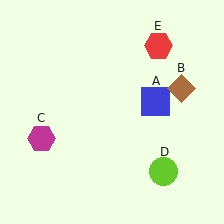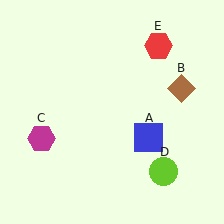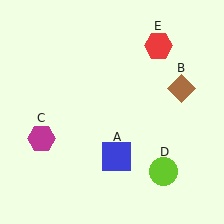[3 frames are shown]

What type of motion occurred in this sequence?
The blue square (object A) rotated clockwise around the center of the scene.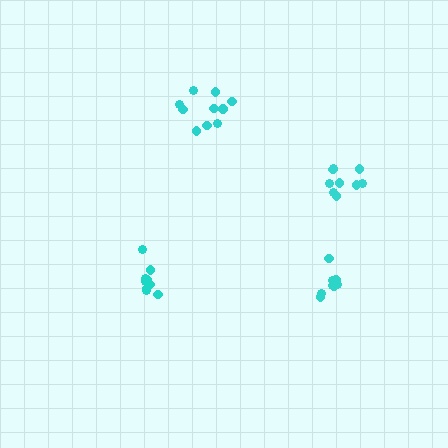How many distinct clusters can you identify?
There are 4 distinct clusters.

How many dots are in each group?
Group 1: 9 dots, Group 2: 10 dots, Group 3: 9 dots, Group 4: 8 dots (36 total).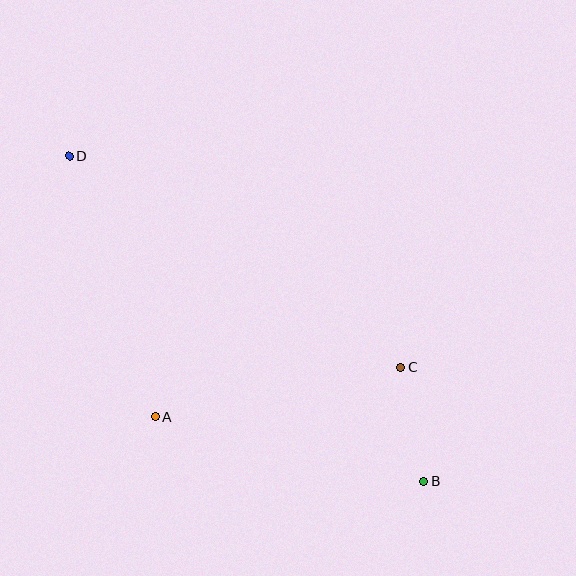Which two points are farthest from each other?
Points B and D are farthest from each other.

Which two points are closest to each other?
Points B and C are closest to each other.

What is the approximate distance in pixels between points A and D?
The distance between A and D is approximately 274 pixels.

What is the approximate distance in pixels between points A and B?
The distance between A and B is approximately 276 pixels.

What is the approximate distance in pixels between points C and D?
The distance between C and D is approximately 393 pixels.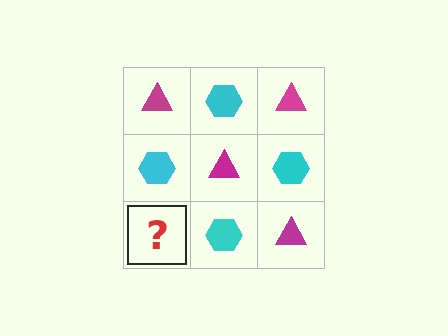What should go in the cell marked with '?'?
The missing cell should contain a magenta triangle.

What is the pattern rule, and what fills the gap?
The rule is that it alternates magenta triangle and cyan hexagon in a checkerboard pattern. The gap should be filled with a magenta triangle.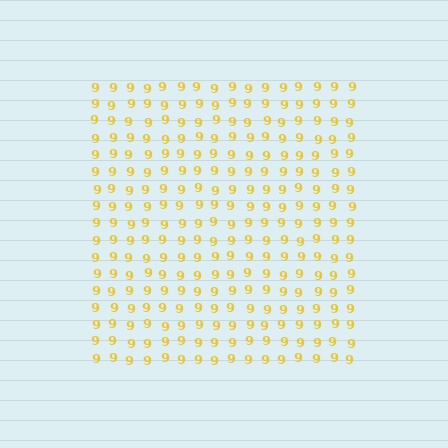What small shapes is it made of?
It is made of small digit 9's.